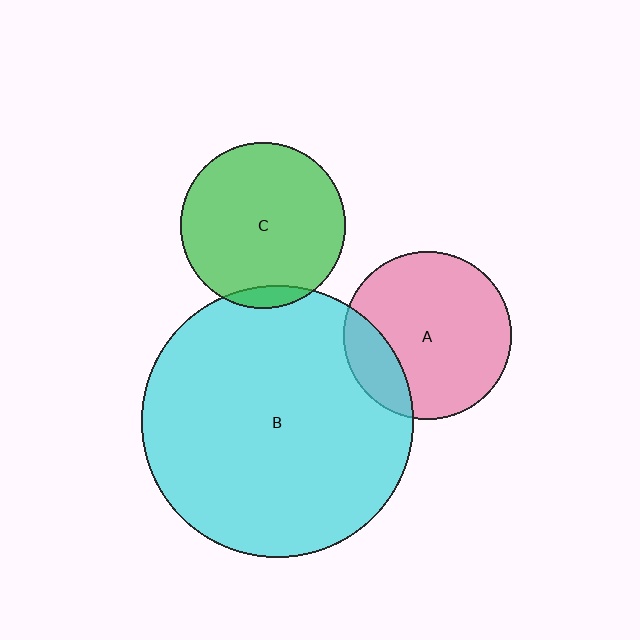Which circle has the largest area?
Circle B (cyan).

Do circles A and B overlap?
Yes.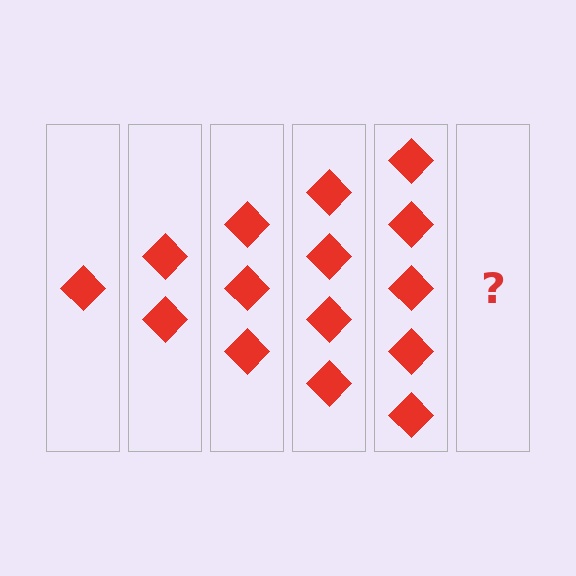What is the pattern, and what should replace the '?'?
The pattern is that each step adds one more diamond. The '?' should be 6 diamonds.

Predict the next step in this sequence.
The next step is 6 diamonds.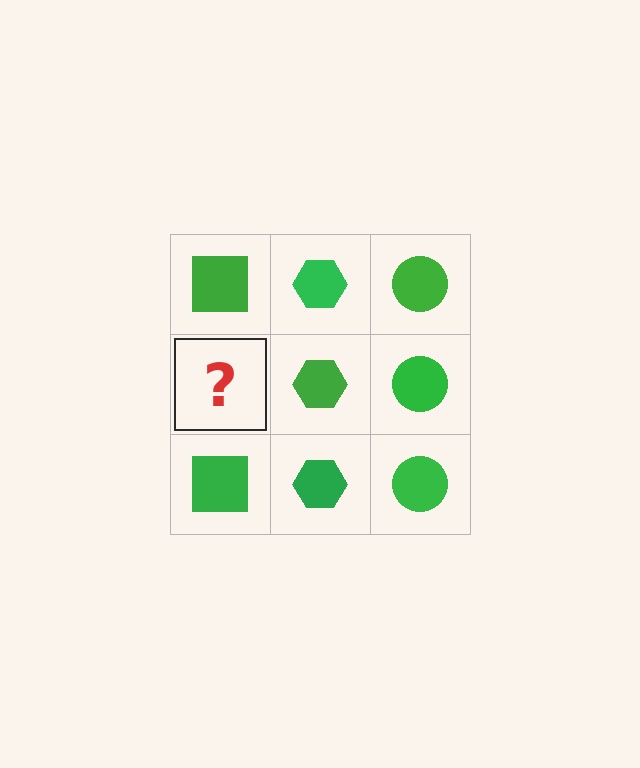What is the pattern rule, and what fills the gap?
The rule is that each column has a consistent shape. The gap should be filled with a green square.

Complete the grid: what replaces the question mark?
The question mark should be replaced with a green square.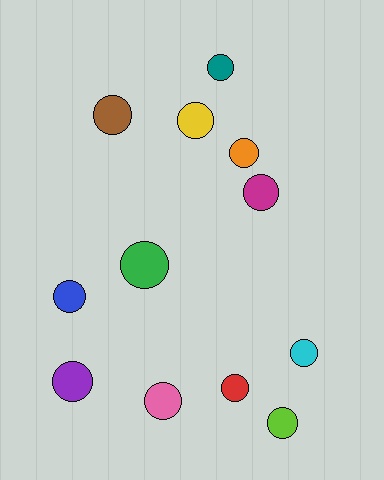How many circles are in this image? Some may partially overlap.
There are 12 circles.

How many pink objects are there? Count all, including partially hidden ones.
There is 1 pink object.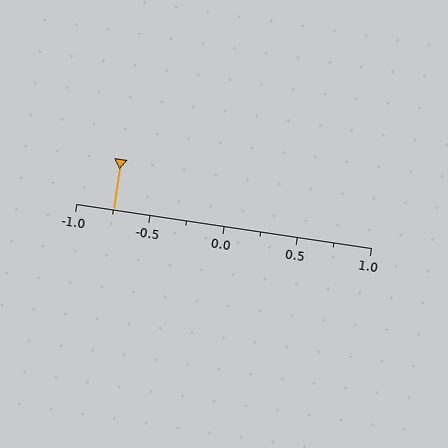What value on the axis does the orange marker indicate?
The marker indicates approximately -0.75.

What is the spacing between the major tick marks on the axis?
The major ticks are spaced 0.5 apart.